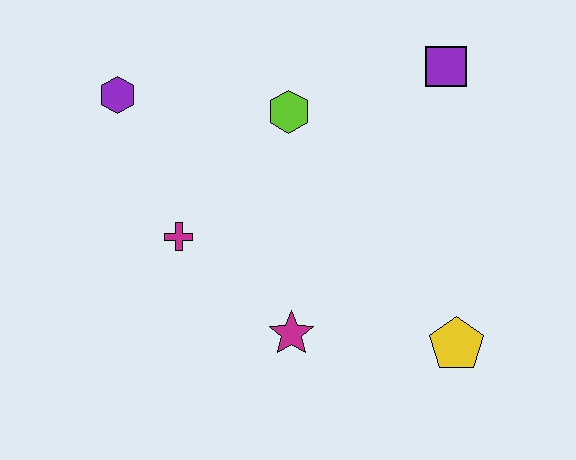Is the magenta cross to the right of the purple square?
No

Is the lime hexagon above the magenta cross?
Yes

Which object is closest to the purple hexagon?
The magenta cross is closest to the purple hexagon.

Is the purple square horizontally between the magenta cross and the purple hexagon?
No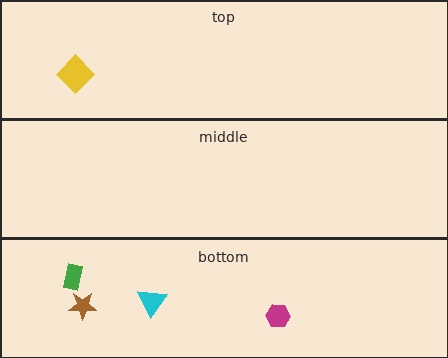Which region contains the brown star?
The bottom region.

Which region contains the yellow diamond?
The top region.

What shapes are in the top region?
The yellow diamond.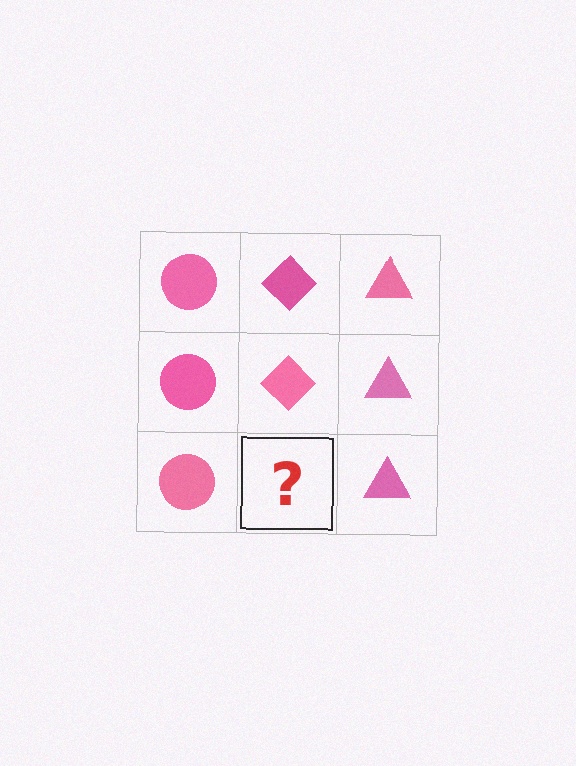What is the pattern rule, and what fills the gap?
The rule is that each column has a consistent shape. The gap should be filled with a pink diamond.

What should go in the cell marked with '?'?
The missing cell should contain a pink diamond.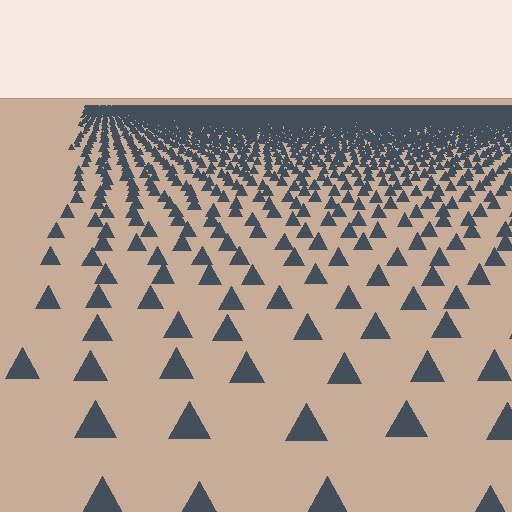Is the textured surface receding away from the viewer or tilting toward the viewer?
The surface is receding away from the viewer. Texture elements get smaller and denser toward the top.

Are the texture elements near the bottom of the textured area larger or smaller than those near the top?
Larger. Near the bottom, elements are closer to the viewer and appear at a bigger on-screen size.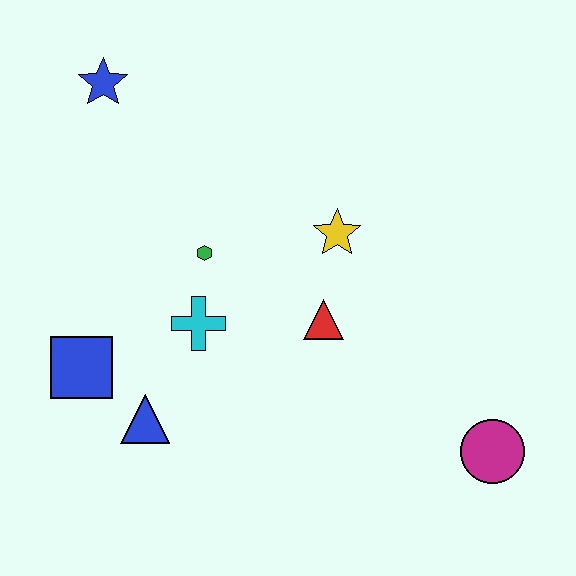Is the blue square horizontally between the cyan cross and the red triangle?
No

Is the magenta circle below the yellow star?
Yes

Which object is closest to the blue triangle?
The blue square is closest to the blue triangle.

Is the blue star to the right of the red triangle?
No